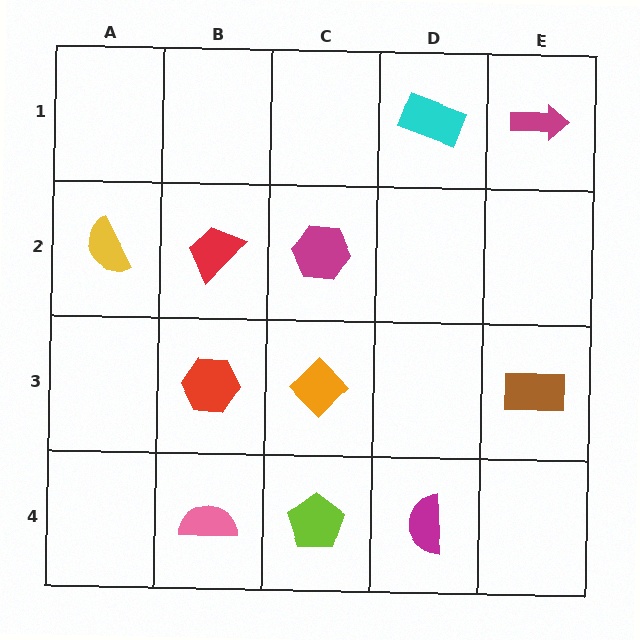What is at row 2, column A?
A yellow semicircle.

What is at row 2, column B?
A red trapezoid.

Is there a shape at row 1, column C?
No, that cell is empty.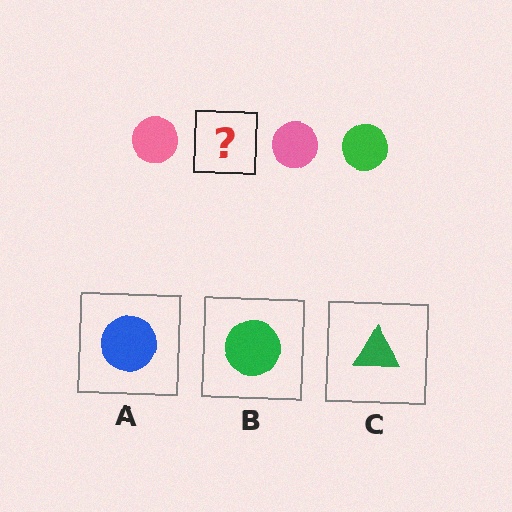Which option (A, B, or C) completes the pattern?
B.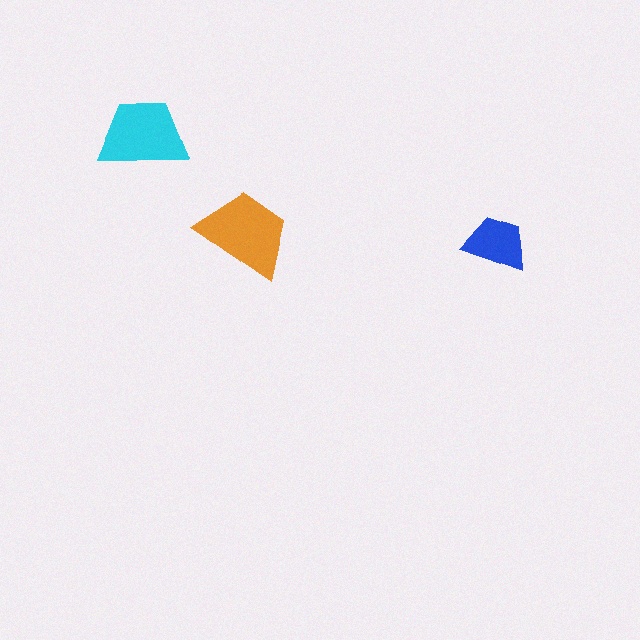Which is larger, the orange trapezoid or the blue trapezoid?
The orange one.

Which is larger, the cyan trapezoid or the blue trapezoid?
The cyan one.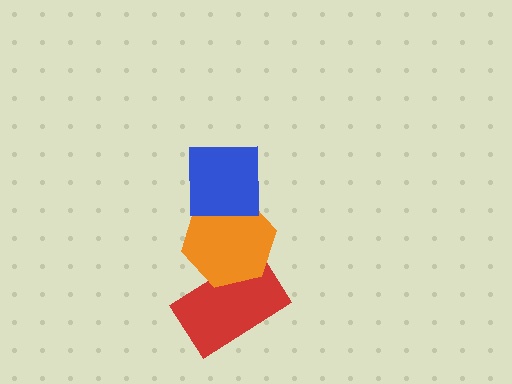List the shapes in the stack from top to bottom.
From top to bottom: the blue square, the orange hexagon, the red rectangle.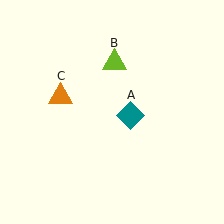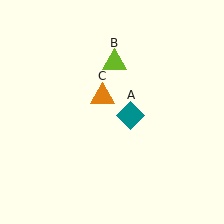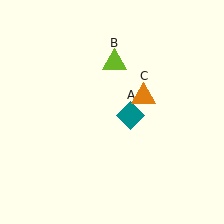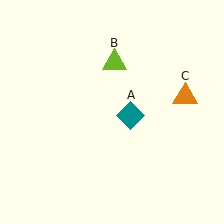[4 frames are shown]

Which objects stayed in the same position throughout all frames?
Teal diamond (object A) and lime triangle (object B) remained stationary.